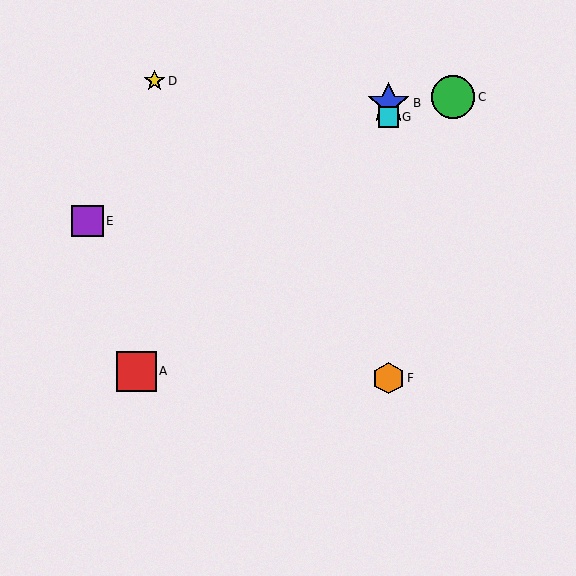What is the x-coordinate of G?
Object G is at x≈389.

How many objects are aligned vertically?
3 objects (B, F, G) are aligned vertically.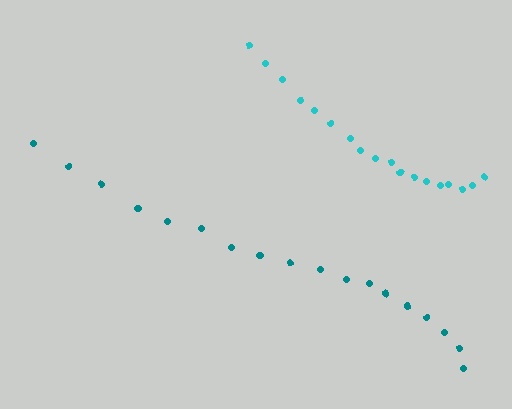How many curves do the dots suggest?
There are 2 distinct paths.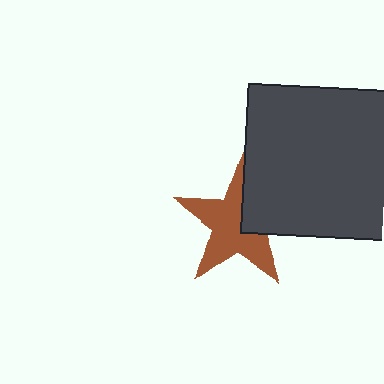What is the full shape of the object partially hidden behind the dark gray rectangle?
The partially hidden object is a brown star.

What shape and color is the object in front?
The object in front is a dark gray rectangle.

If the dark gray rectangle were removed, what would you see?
You would see the complete brown star.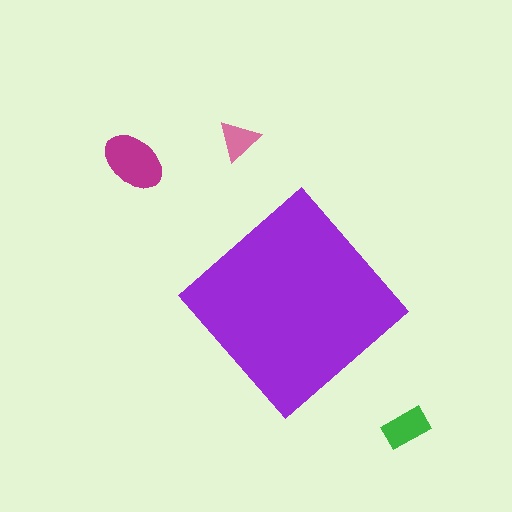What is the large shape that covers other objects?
A purple diamond.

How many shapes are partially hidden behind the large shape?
0 shapes are partially hidden.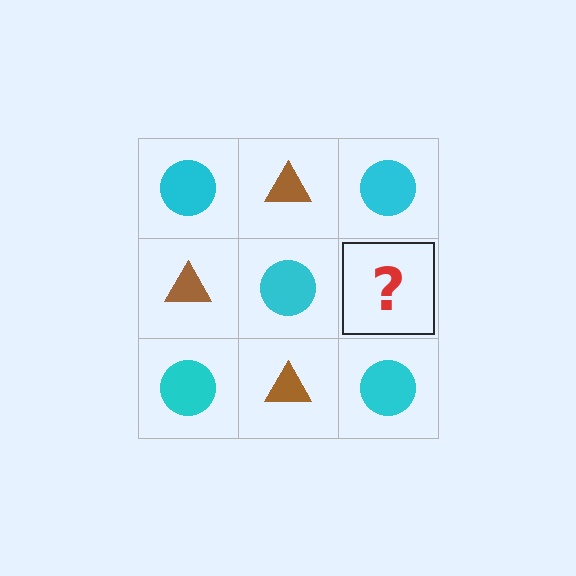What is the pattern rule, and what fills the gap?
The rule is that it alternates cyan circle and brown triangle in a checkerboard pattern. The gap should be filled with a brown triangle.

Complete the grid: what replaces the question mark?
The question mark should be replaced with a brown triangle.